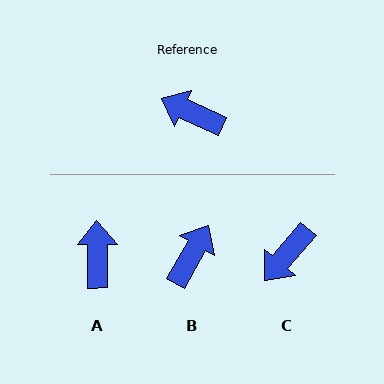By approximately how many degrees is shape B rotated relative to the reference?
Approximately 94 degrees clockwise.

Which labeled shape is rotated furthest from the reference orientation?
B, about 94 degrees away.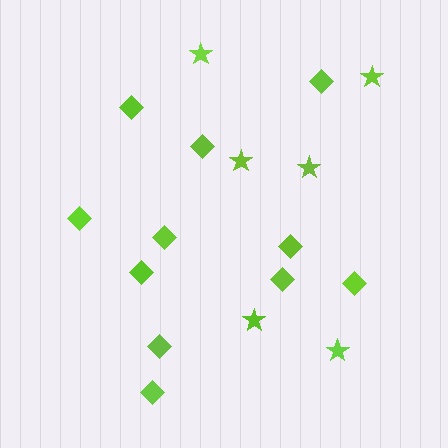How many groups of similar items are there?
There are 2 groups: one group of stars (6) and one group of diamonds (11).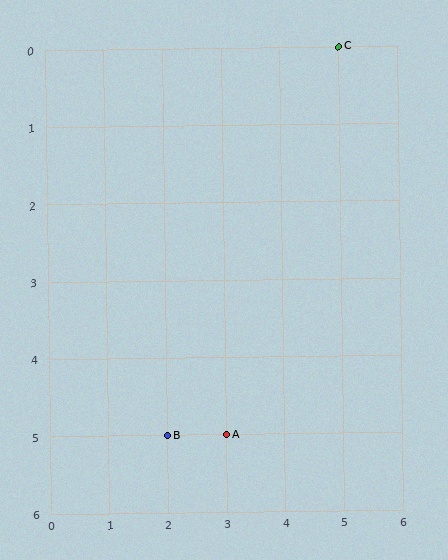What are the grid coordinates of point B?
Point B is at grid coordinates (2, 5).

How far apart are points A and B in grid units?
Points A and B are 1 column apart.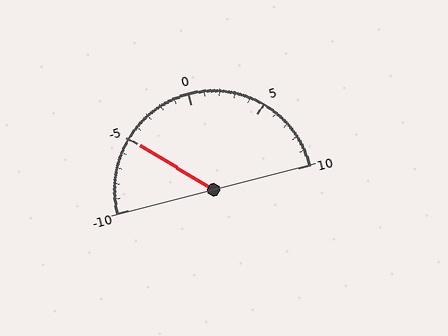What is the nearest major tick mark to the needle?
The nearest major tick mark is -5.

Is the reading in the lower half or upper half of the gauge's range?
The reading is in the lower half of the range (-10 to 10).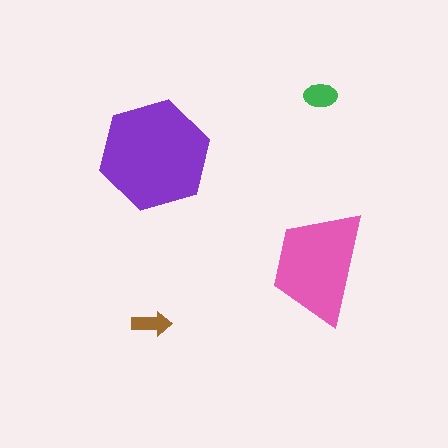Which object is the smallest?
The brown arrow.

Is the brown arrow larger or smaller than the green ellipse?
Smaller.